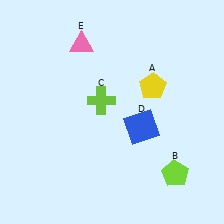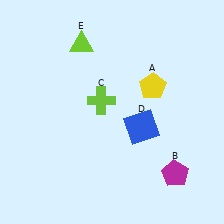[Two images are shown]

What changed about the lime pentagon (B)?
In Image 1, B is lime. In Image 2, it changed to magenta.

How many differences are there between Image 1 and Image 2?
There are 2 differences between the two images.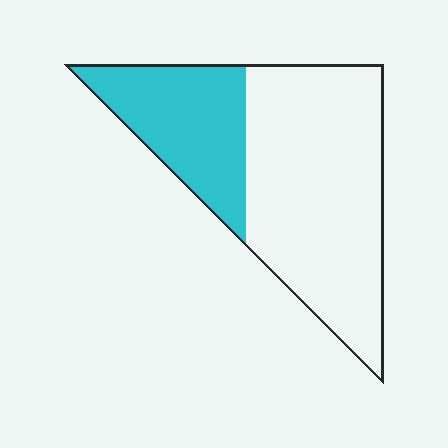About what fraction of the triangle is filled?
About one third (1/3).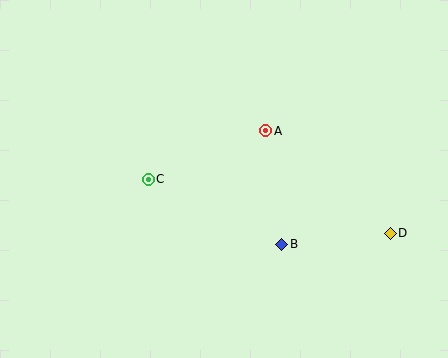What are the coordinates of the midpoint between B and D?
The midpoint between B and D is at (336, 239).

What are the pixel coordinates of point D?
Point D is at (390, 233).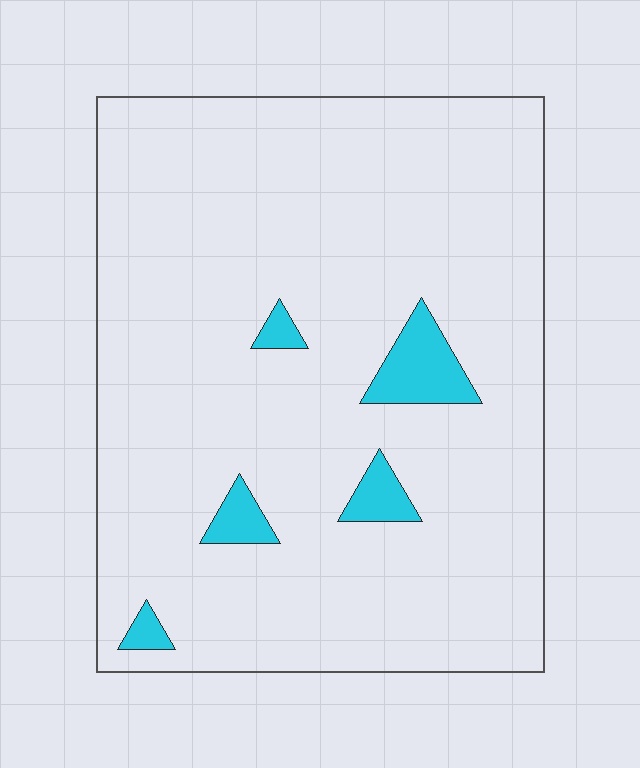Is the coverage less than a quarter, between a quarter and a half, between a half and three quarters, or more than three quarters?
Less than a quarter.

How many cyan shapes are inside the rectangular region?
5.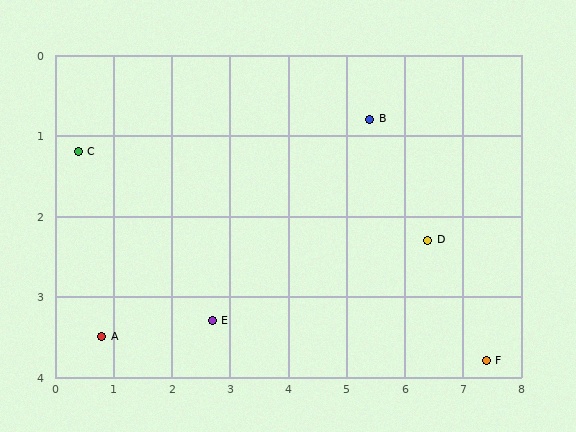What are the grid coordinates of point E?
Point E is at approximately (2.7, 3.3).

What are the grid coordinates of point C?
Point C is at approximately (0.4, 1.2).